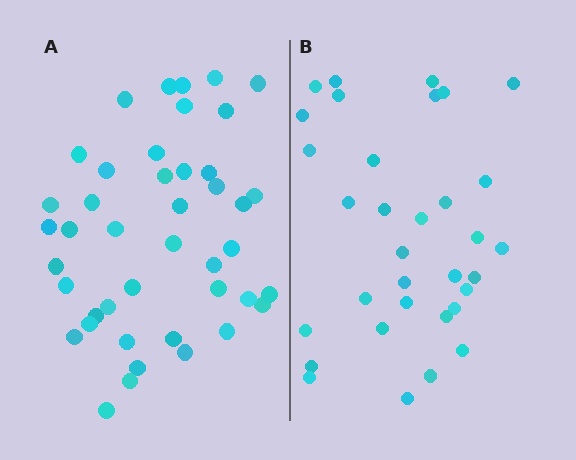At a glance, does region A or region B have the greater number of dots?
Region A (the left region) has more dots.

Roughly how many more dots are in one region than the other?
Region A has roughly 10 or so more dots than region B.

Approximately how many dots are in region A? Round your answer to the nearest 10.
About 40 dots. (The exact count is 43, which rounds to 40.)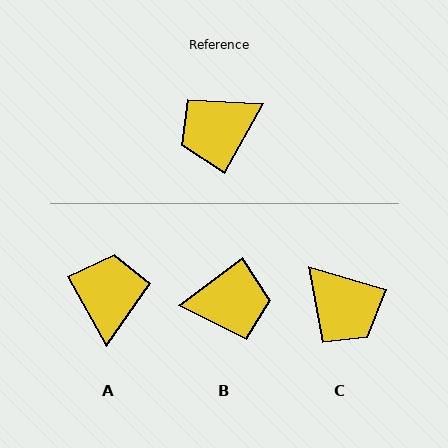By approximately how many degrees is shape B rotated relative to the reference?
Approximately 156 degrees counter-clockwise.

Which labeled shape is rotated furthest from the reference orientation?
B, about 156 degrees away.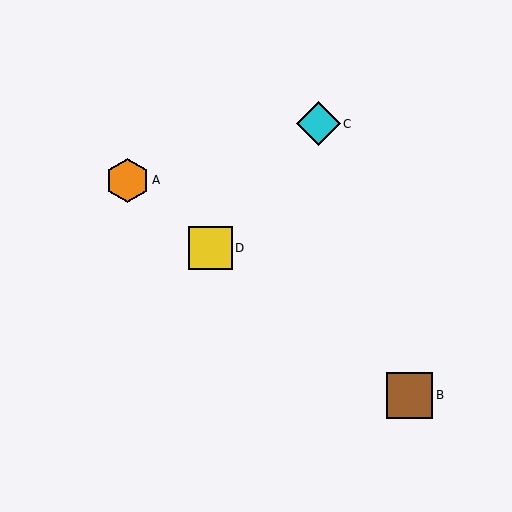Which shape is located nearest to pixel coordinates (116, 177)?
The orange hexagon (labeled A) at (127, 180) is nearest to that location.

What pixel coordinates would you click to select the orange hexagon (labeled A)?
Click at (127, 180) to select the orange hexagon A.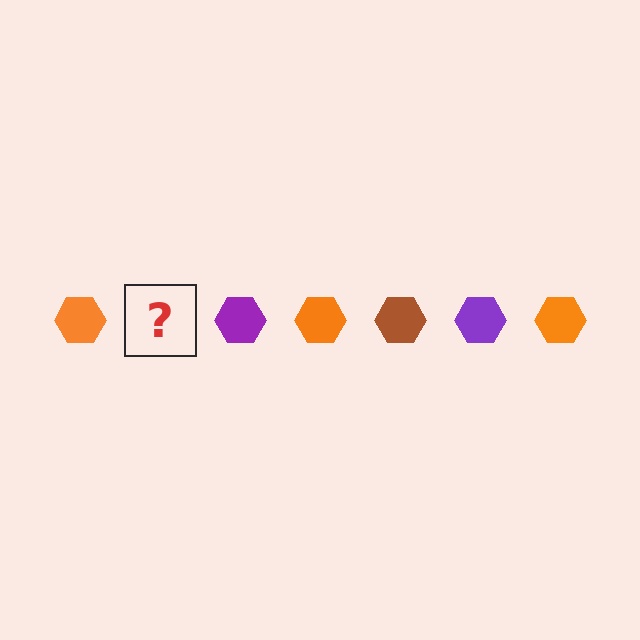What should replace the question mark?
The question mark should be replaced with a brown hexagon.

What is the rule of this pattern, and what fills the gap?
The rule is that the pattern cycles through orange, brown, purple hexagons. The gap should be filled with a brown hexagon.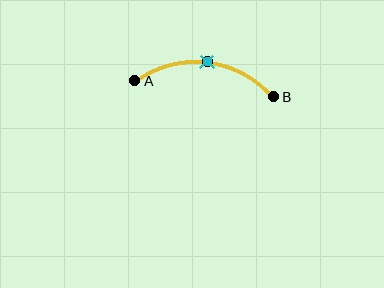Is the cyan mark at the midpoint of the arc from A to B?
Yes. The cyan mark lies on the arc at equal arc-length from both A and B — it is the arc midpoint.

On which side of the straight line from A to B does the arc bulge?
The arc bulges above the straight line connecting A and B.